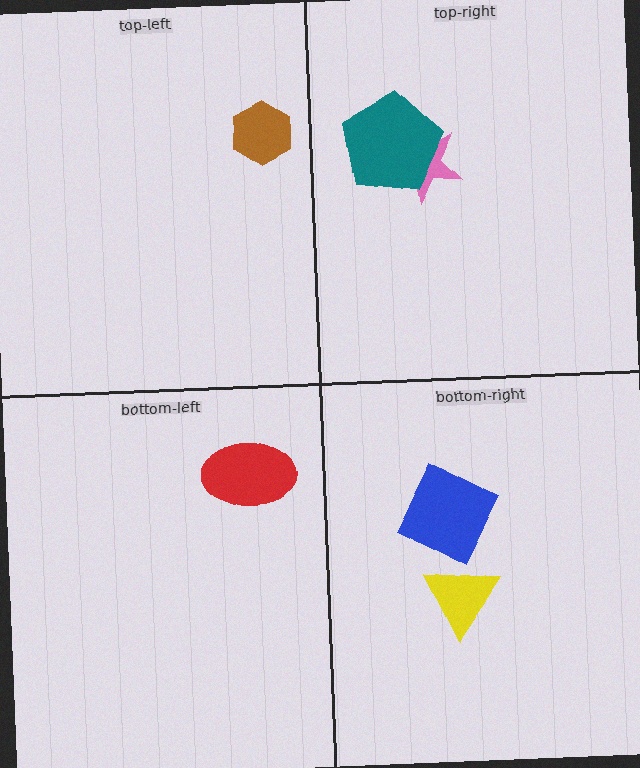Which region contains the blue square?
The bottom-right region.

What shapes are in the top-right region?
The pink star, the teal pentagon.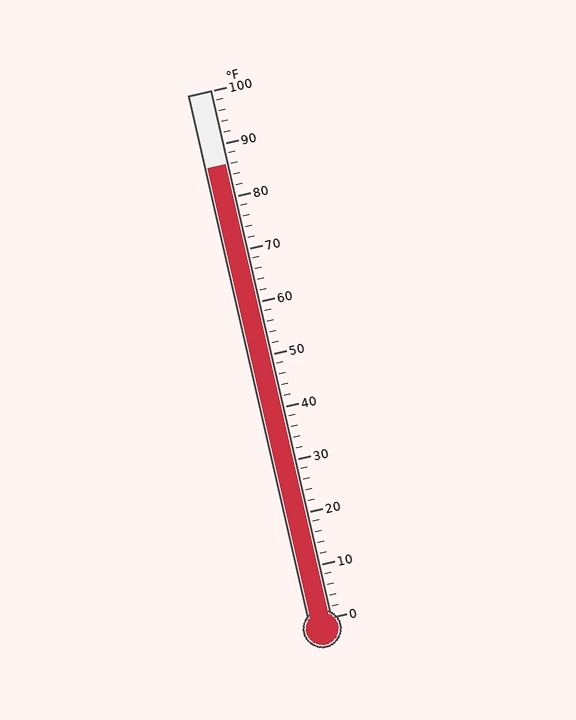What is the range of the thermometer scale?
The thermometer scale ranges from 0°F to 100°F.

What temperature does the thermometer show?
The thermometer shows approximately 86°F.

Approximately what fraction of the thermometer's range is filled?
The thermometer is filled to approximately 85% of its range.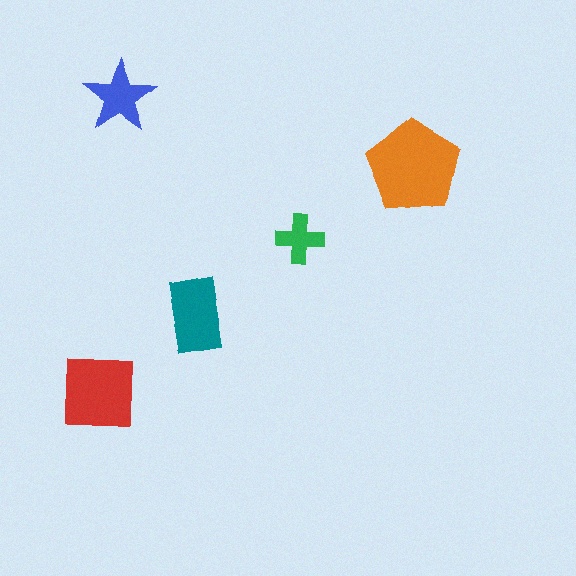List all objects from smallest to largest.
The green cross, the blue star, the teal rectangle, the red square, the orange pentagon.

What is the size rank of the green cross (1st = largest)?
5th.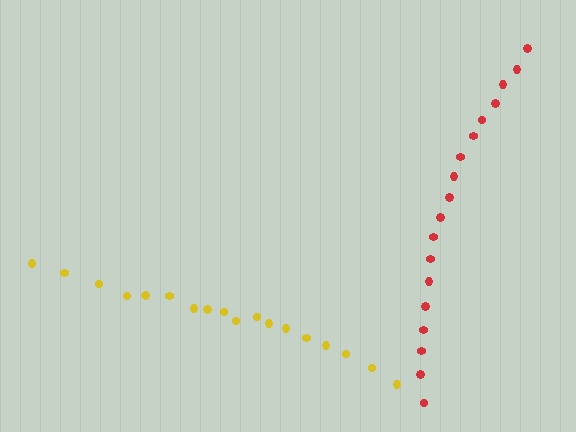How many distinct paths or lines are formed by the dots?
There are 2 distinct paths.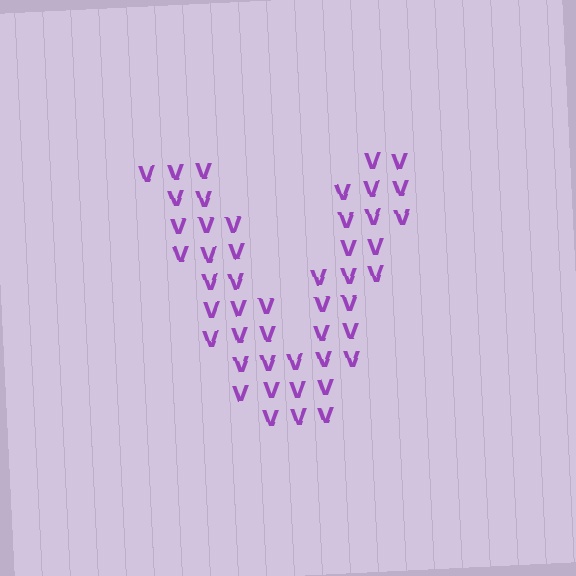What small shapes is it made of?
It is made of small letter V's.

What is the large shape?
The large shape is the letter V.